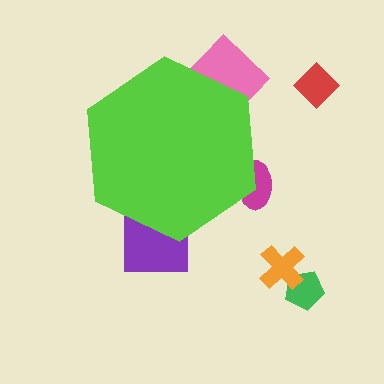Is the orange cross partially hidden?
No, the orange cross is fully visible.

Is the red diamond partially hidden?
No, the red diamond is fully visible.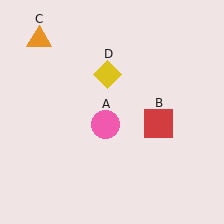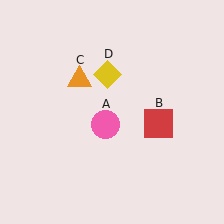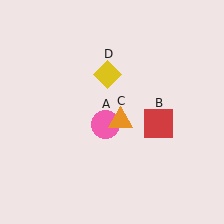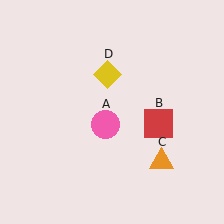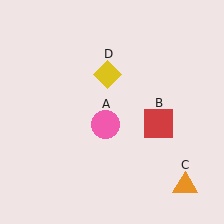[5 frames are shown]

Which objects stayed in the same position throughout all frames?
Pink circle (object A) and red square (object B) and yellow diamond (object D) remained stationary.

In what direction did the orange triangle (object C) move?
The orange triangle (object C) moved down and to the right.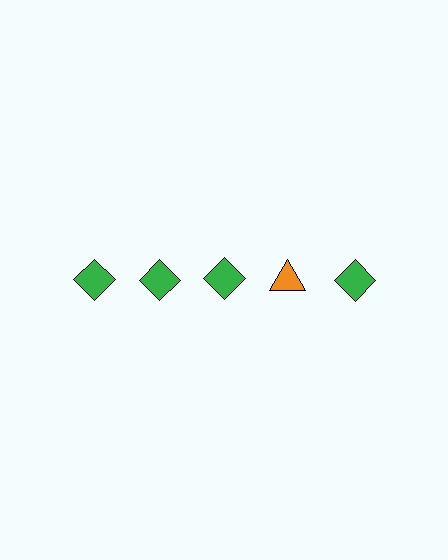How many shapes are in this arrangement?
There are 5 shapes arranged in a grid pattern.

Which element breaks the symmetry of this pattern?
The orange triangle in the top row, second from right column breaks the symmetry. All other shapes are green diamonds.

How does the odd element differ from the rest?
It differs in both color (orange instead of green) and shape (triangle instead of diamond).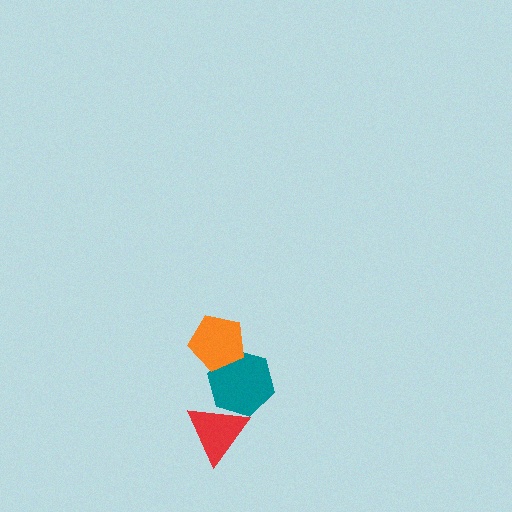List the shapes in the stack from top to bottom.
From top to bottom: the orange pentagon, the teal hexagon, the red triangle.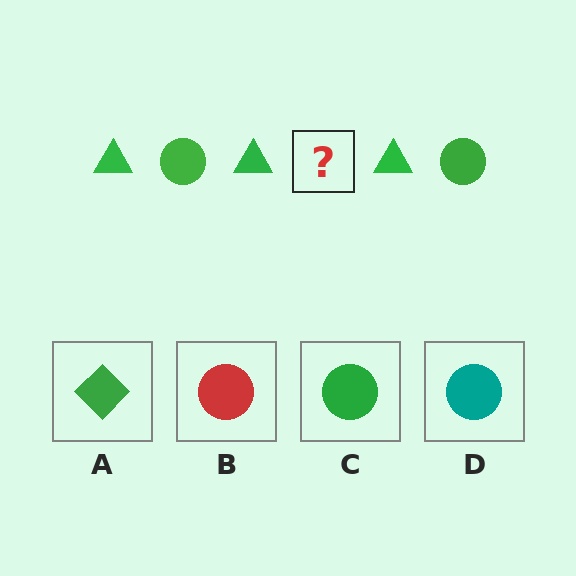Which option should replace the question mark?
Option C.